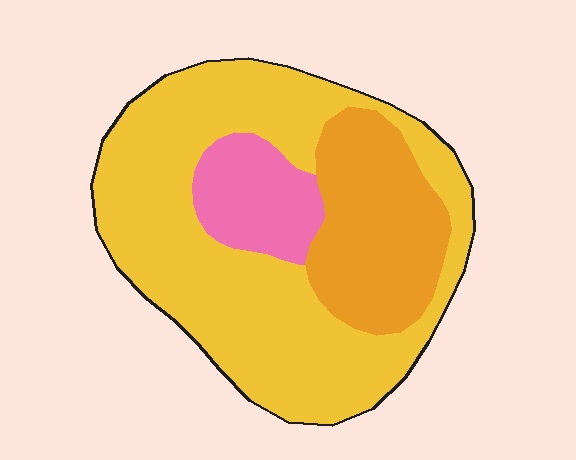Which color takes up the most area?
Yellow, at roughly 65%.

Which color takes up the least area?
Pink, at roughly 10%.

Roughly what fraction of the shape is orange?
Orange covers 24% of the shape.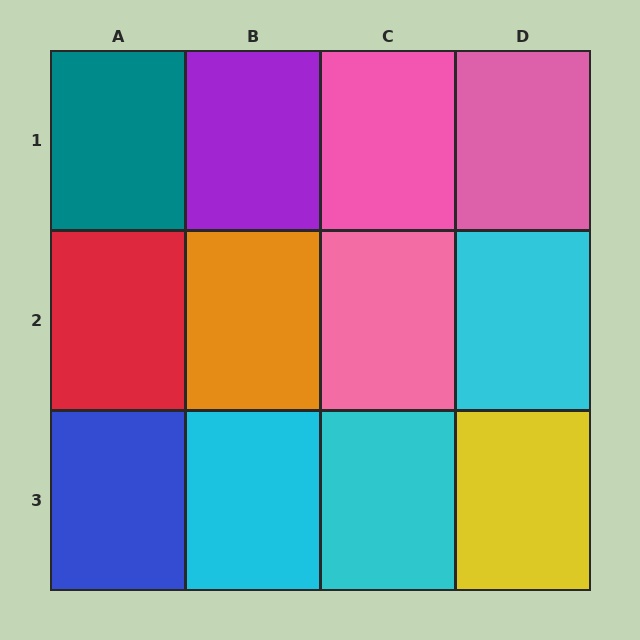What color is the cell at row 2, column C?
Pink.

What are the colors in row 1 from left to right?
Teal, purple, pink, pink.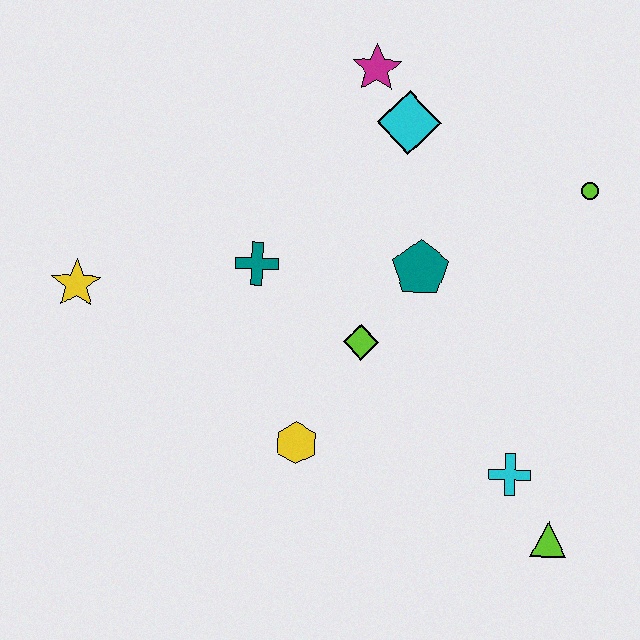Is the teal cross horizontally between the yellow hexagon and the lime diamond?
No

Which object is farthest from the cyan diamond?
The lime triangle is farthest from the cyan diamond.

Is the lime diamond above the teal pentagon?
No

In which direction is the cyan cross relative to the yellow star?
The cyan cross is to the right of the yellow star.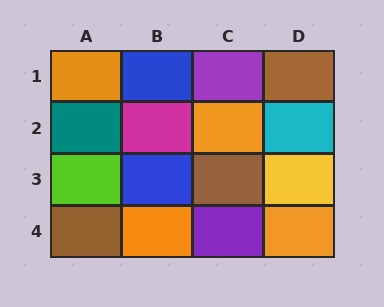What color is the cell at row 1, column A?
Orange.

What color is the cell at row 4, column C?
Purple.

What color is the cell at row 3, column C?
Brown.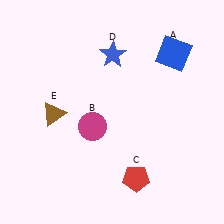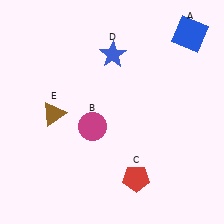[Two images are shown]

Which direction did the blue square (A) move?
The blue square (A) moved up.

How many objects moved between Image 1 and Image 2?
1 object moved between the two images.